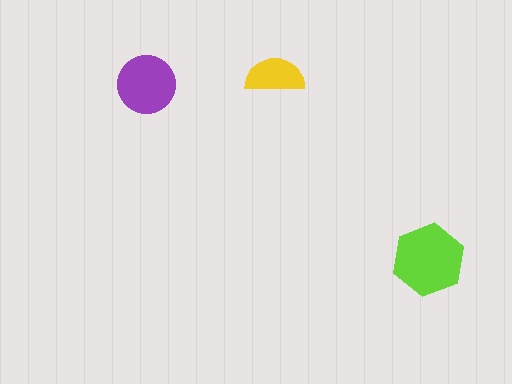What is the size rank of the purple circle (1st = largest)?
2nd.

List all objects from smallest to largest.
The yellow semicircle, the purple circle, the lime hexagon.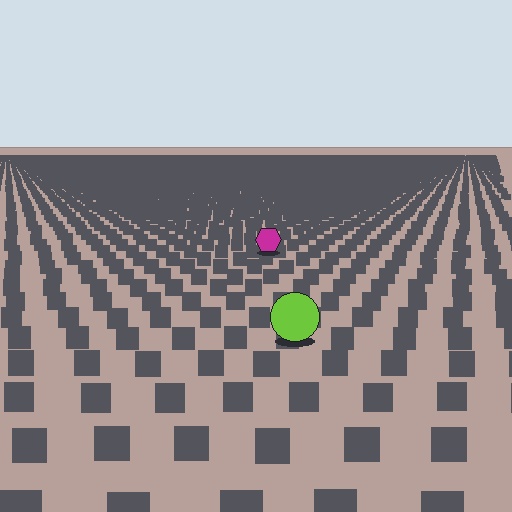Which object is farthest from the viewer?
The magenta hexagon is farthest from the viewer. It appears smaller and the ground texture around it is denser.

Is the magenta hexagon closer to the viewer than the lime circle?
No. The lime circle is closer — you can tell from the texture gradient: the ground texture is coarser near it.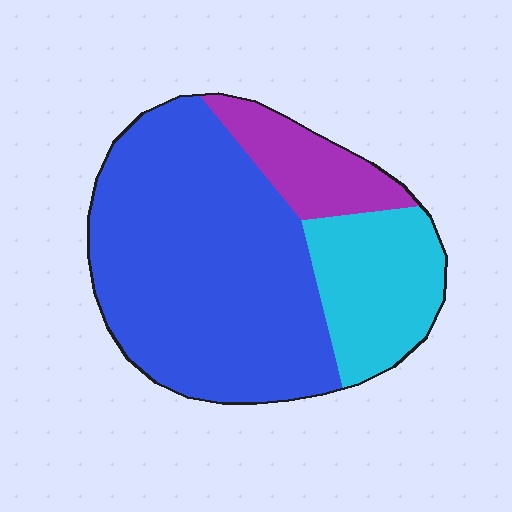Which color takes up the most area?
Blue, at roughly 65%.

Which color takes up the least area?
Purple, at roughly 15%.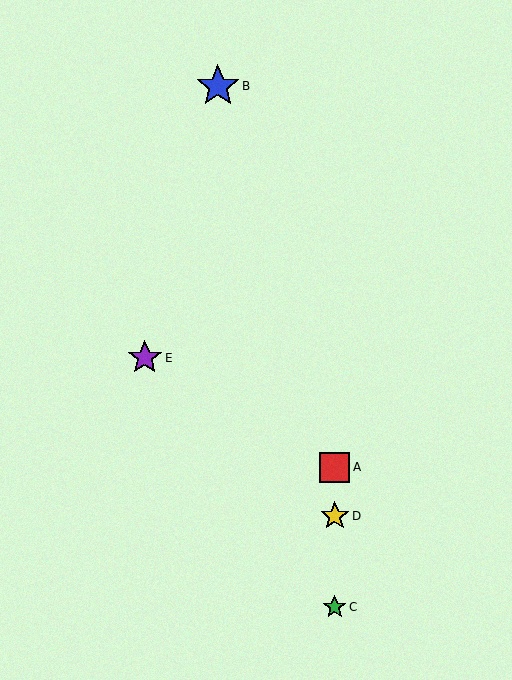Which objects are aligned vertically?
Objects A, C, D are aligned vertically.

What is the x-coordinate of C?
Object C is at x≈335.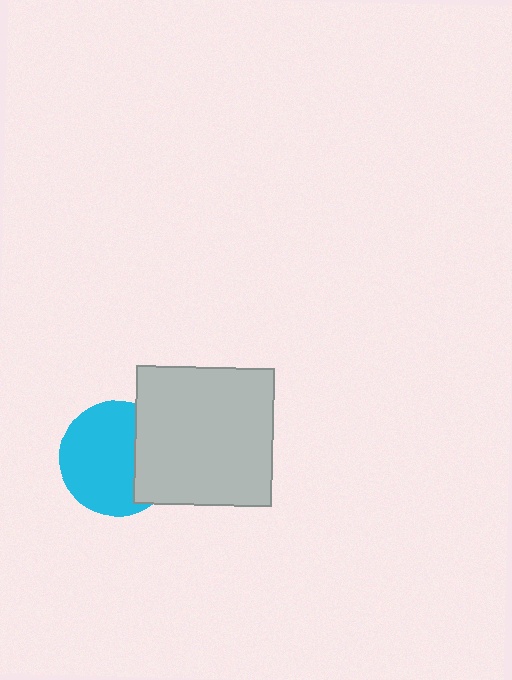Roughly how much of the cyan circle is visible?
Most of it is visible (roughly 69%).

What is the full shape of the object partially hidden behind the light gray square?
The partially hidden object is a cyan circle.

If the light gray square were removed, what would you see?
You would see the complete cyan circle.